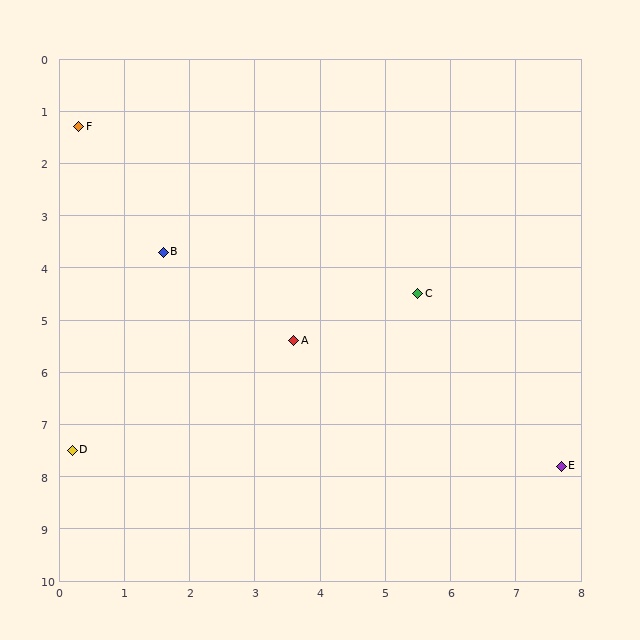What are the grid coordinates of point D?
Point D is at approximately (0.2, 7.5).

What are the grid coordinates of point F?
Point F is at approximately (0.3, 1.3).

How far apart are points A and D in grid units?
Points A and D are about 4.0 grid units apart.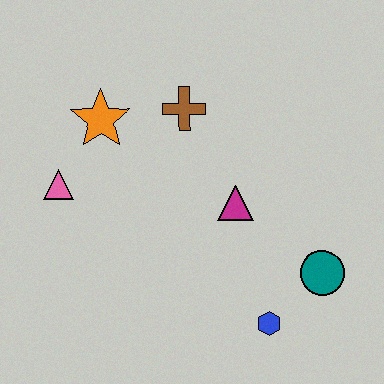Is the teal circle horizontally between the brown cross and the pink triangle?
No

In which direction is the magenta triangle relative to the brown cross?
The magenta triangle is below the brown cross.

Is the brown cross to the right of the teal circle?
No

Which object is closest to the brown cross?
The orange star is closest to the brown cross.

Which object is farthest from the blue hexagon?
The orange star is farthest from the blue hexagon.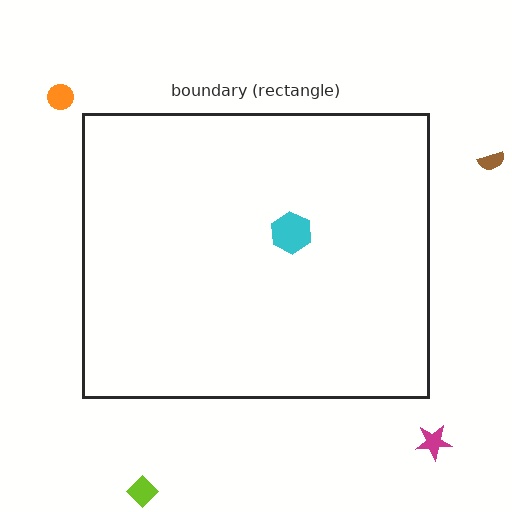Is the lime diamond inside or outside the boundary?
Outside.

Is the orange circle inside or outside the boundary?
Outside.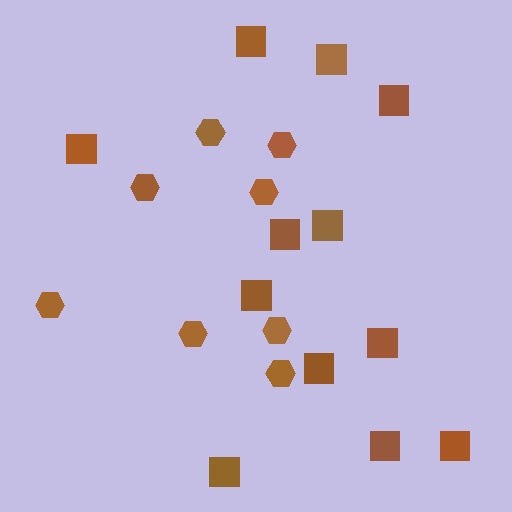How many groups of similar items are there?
There are 2 groups: one group of squares (12) and one group of hexagons (8).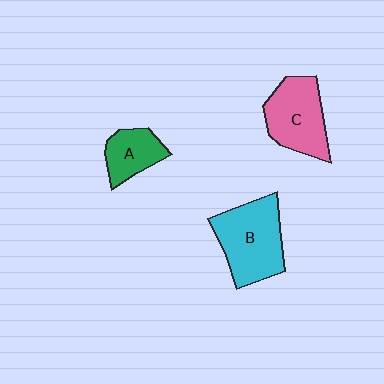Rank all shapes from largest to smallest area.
From largest to smallest: B (cyan), C (pink), A (green).